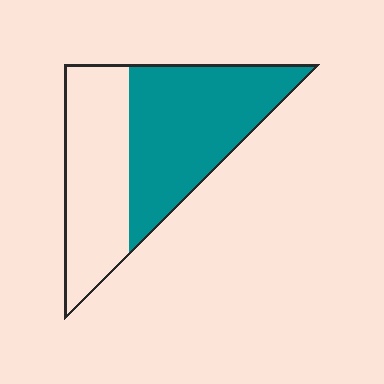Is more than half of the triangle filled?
Yes.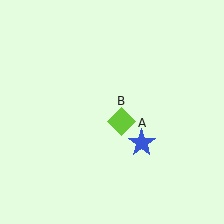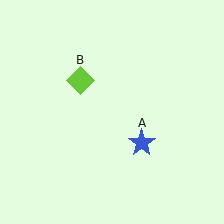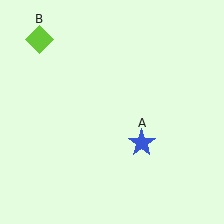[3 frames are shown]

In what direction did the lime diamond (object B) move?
The lime diamond (object B) moved up and to the left.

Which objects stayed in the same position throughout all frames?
Blue star (object A) remained stationary.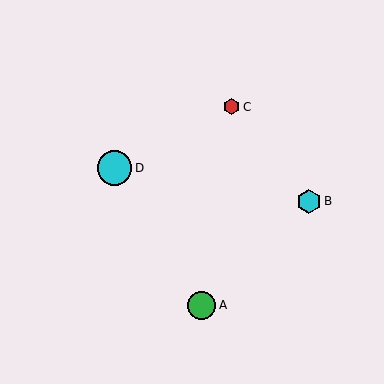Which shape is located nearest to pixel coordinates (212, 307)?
The green circle (labeled A) at (202, 305) is nearest to that location.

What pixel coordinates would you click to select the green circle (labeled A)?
Click at (202, 305) to select the green circle A.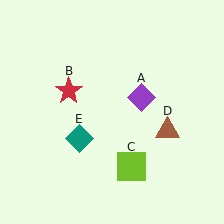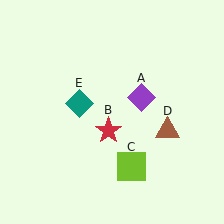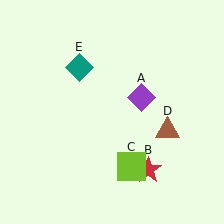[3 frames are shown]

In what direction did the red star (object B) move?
The red star (object B) moved down and to the right.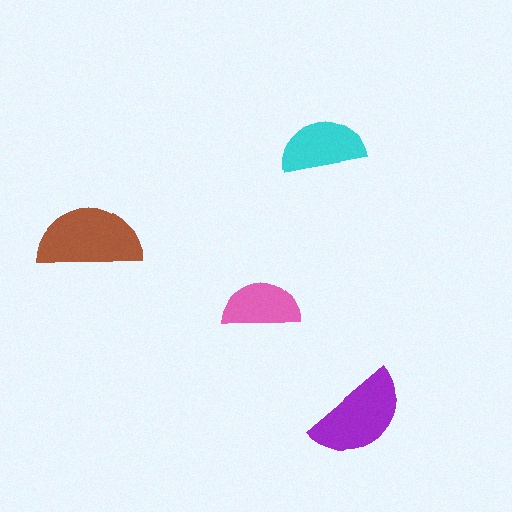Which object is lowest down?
The purple semicircle is bottommost.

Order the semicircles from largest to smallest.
the brown one, the purple one, the cyan one, the pink one.